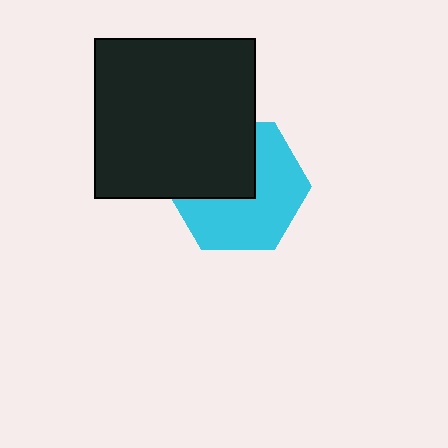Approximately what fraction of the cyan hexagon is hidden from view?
Roughly 41% of the cyan hexagon is hidden behind the black square.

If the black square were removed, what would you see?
You would see the complete cyan hexagon.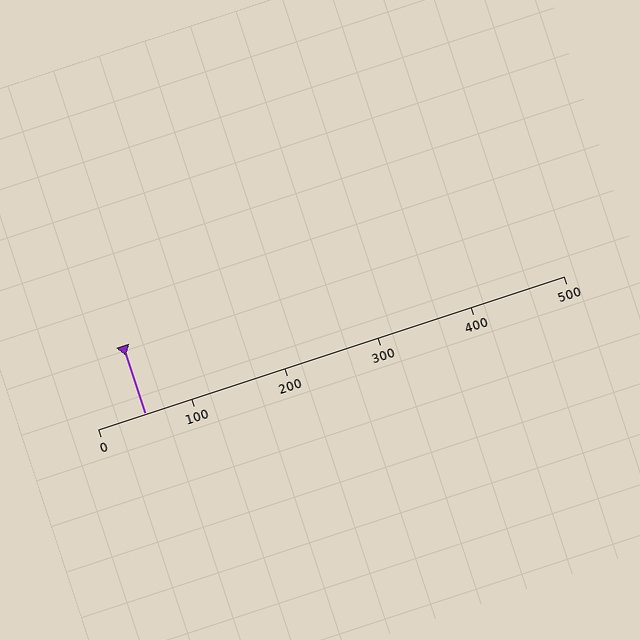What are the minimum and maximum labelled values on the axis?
The axis runs from 0 to 500.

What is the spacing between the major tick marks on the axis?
The major ticks are spaced 100 apart.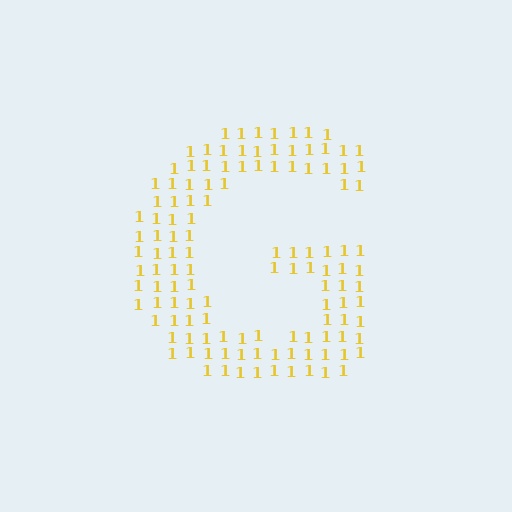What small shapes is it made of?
It is made of small digit 1's.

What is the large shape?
The large shape is the letter G.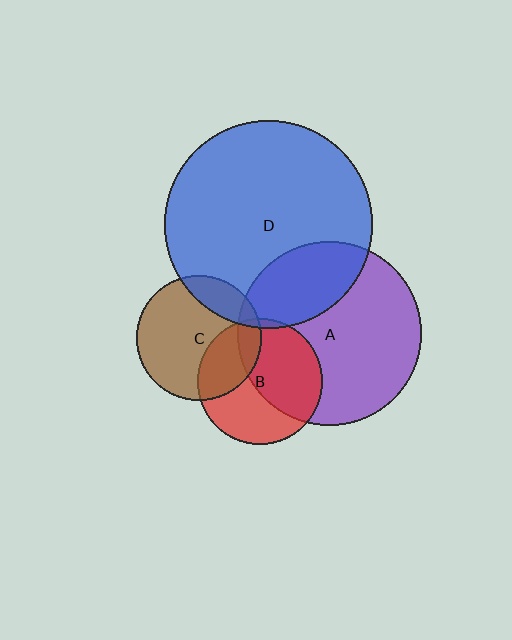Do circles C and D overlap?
Yes.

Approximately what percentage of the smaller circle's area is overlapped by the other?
Approximately 20%.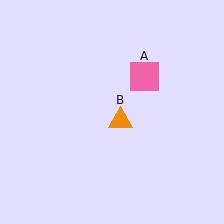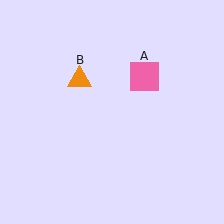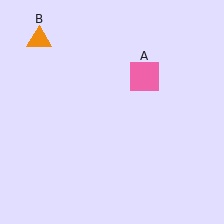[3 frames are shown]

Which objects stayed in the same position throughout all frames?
Pink square (object A) remained stationary.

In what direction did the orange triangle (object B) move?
The orange triangle (object B) moved up and to the left.